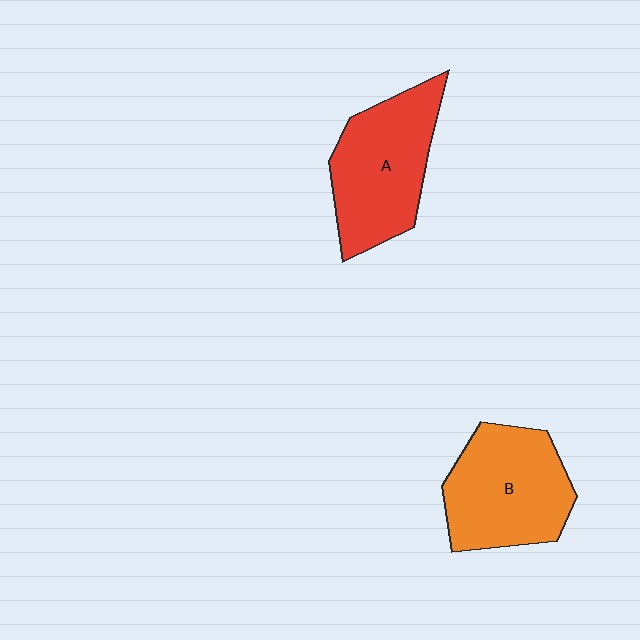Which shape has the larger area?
Shape B (orange).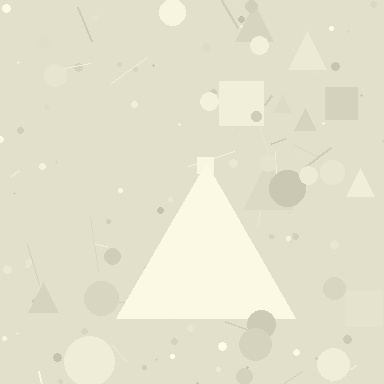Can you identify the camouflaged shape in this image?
The camouflaged shape is a triangle.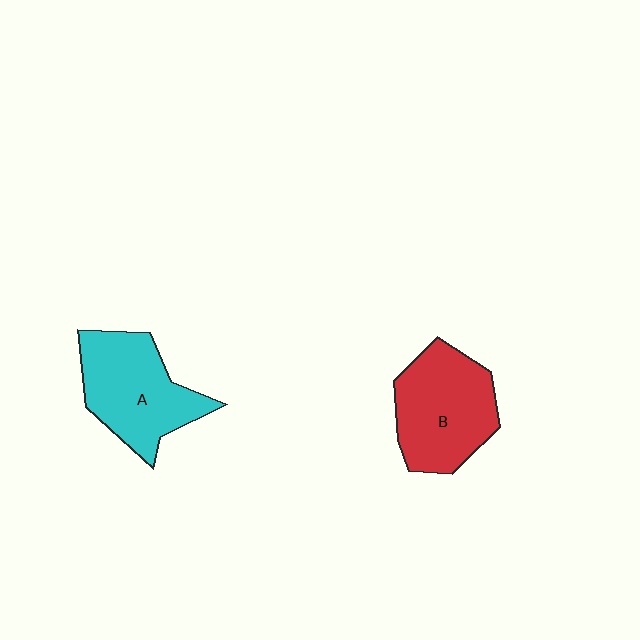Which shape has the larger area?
Shape B (red).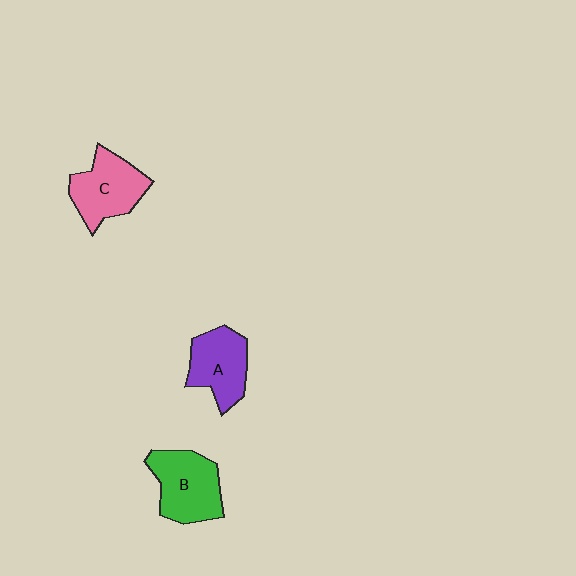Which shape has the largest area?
Shape B (green).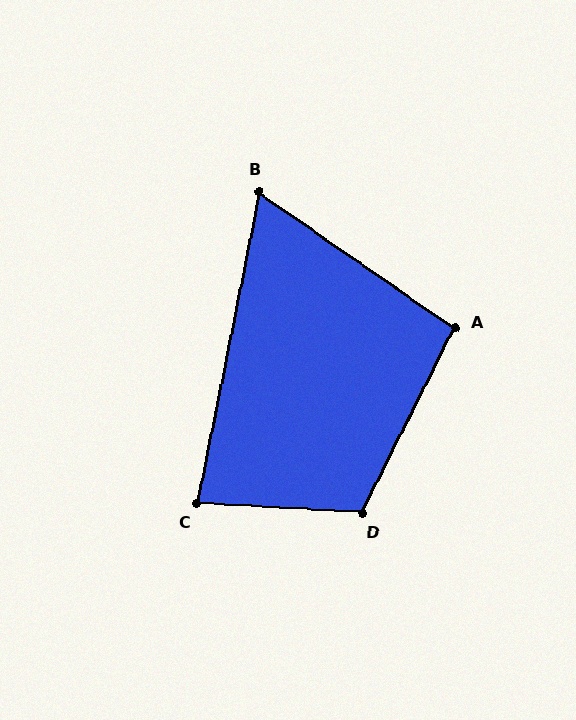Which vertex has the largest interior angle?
D, at approximately 113 degrees.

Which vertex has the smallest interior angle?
B, at approximately 67 degrees.